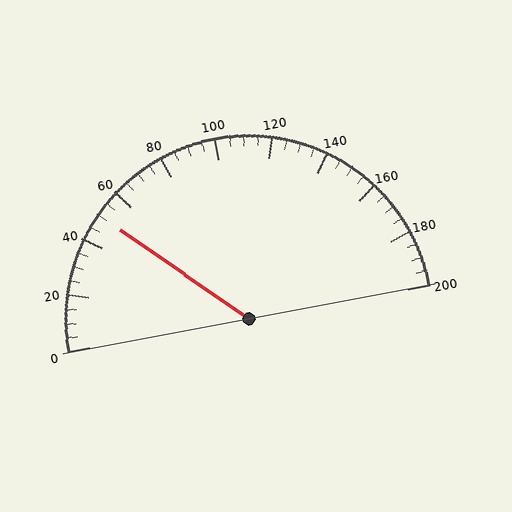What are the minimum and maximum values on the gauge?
The gauge ranges from 0 to 200.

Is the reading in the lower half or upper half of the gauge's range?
The reading is in the lower half of the range (0 to 200).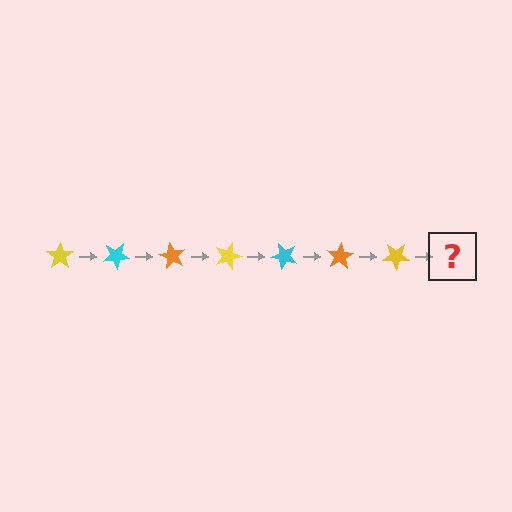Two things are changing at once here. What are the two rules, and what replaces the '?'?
The two rules are that it rotates 30 degrees each step and the color cycles through yellow, cyan, and orange. The '?' should be a cyan star, rotated 210 degrees from the start.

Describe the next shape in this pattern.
It should be a cyan star, rotated 210 degrees from the start.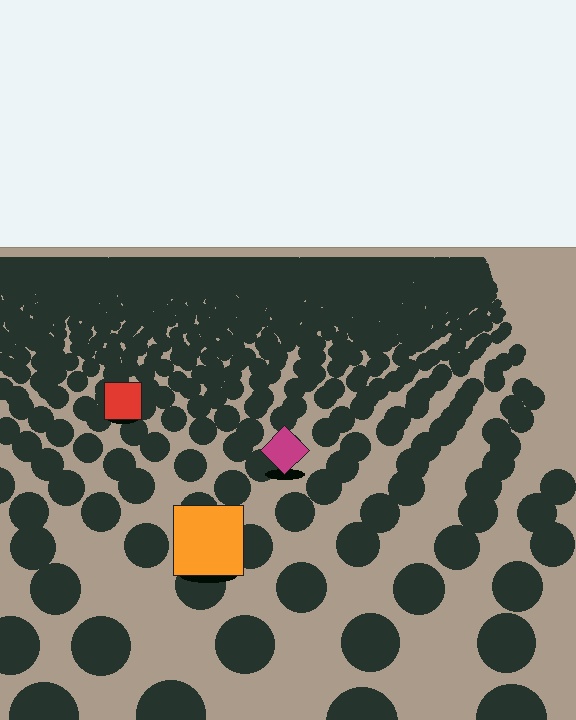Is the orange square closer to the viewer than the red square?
Yes. The orange square is closer — you can tell from the texture gradient: the ground texture is coarser near it.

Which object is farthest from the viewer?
The red square is farthest from the viewer. It appears smaller and the ground texture around it is denser.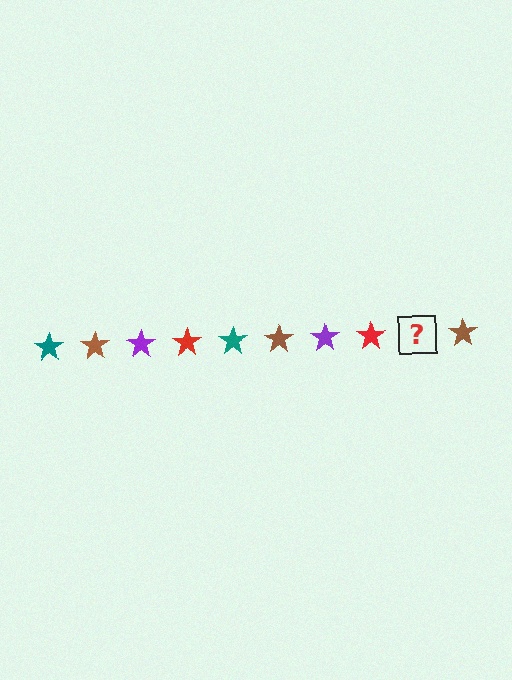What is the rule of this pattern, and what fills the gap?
The rule is that the pattern cycles through teal, brown, purple, red stars. The gap should be filled with a teal star.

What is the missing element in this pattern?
The missing element is a teal star.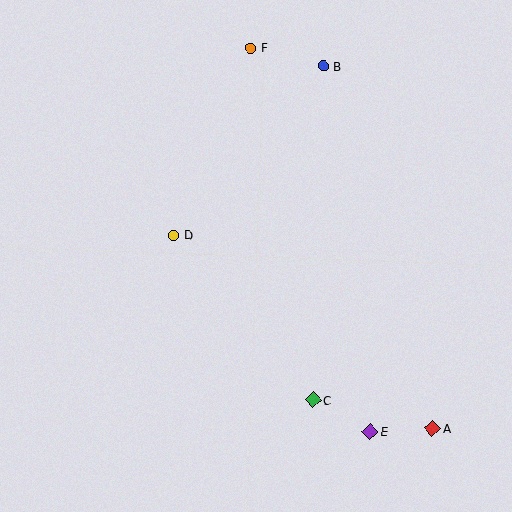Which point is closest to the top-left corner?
Point F is closest to the top-left corner.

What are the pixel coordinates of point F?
Point F is at (250, 48).